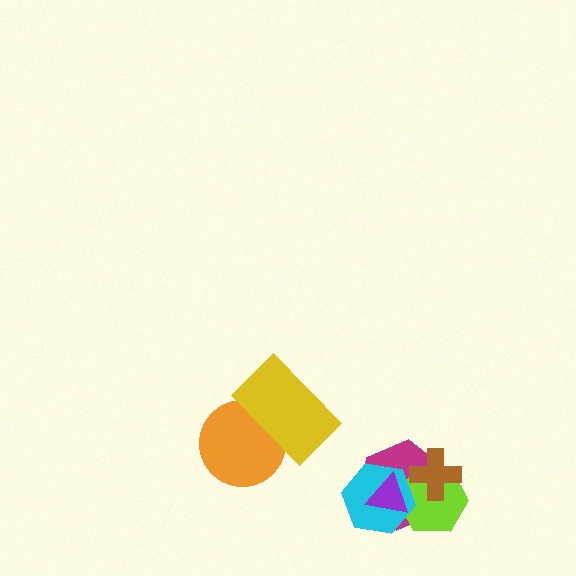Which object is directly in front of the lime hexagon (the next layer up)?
The brown cross is directly in front of the lime hexagon.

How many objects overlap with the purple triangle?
3 objects overlap with the purple triangle.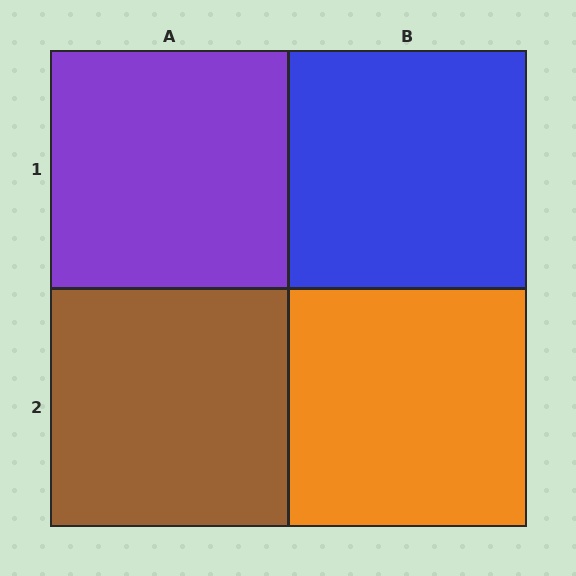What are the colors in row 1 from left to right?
Purple, blue.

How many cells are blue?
1 cell is blue.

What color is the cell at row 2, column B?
Orange.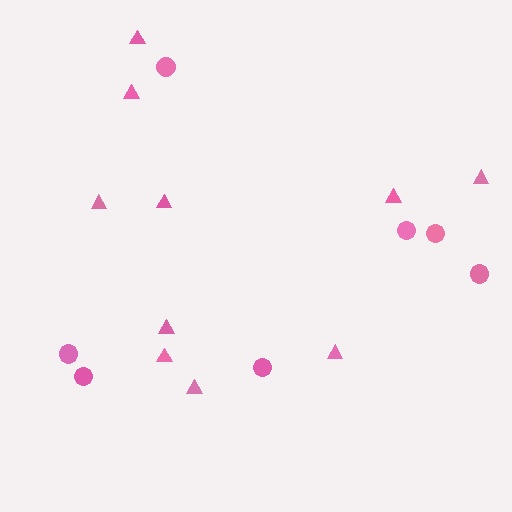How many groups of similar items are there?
There are 2 groups: one group of triangles (10) and one group of circles (7).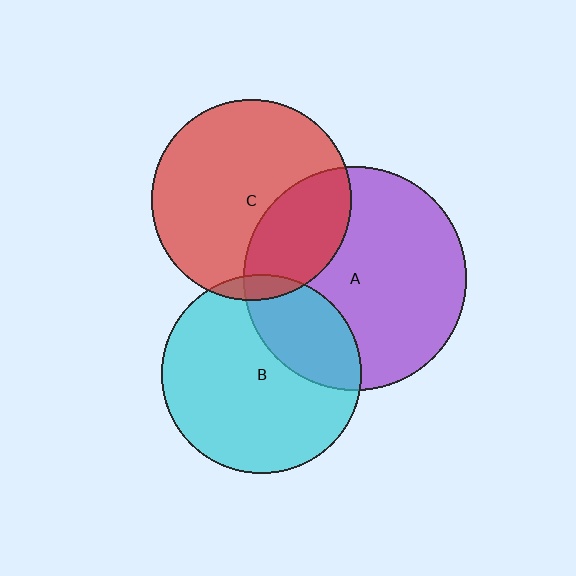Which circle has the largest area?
Circle A (purple).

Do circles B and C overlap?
Yes.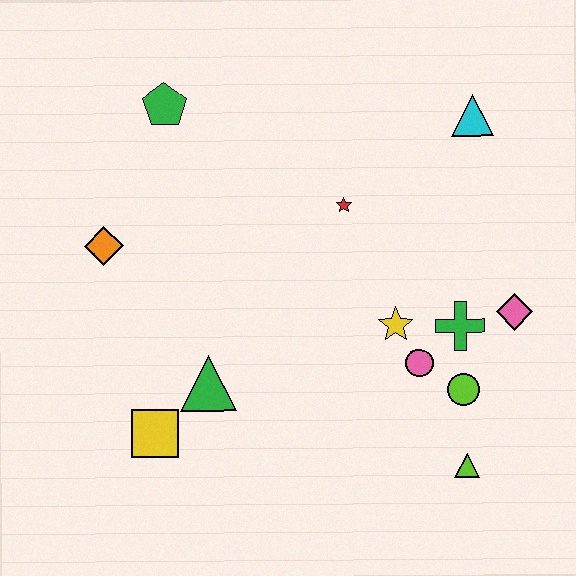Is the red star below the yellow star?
No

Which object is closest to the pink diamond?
The green cross is closest to the pink diamond.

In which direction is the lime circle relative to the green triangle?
The lime circle is to the right of the green triangle.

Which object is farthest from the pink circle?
The green pentagon is farthest from the pink circle.